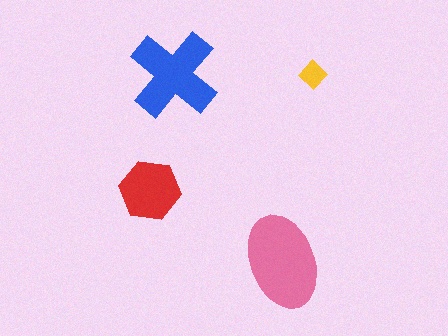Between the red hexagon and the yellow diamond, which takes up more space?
The red hexagon.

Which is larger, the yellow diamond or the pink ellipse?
The pink ellipse.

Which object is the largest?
The pink ellipse.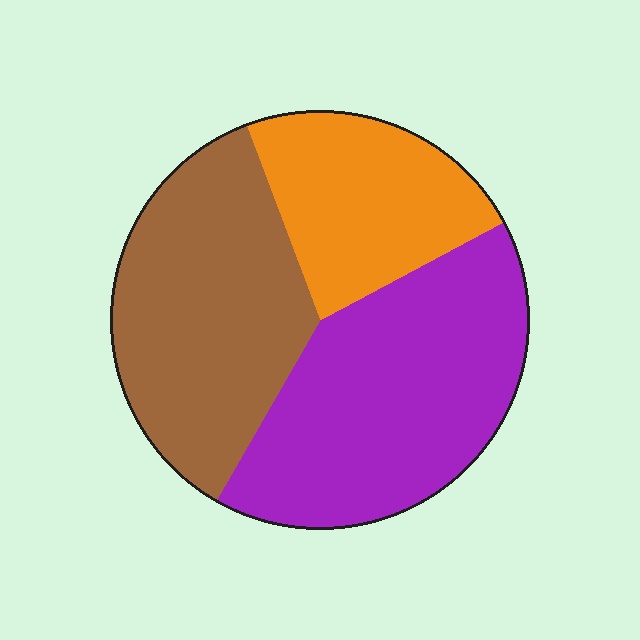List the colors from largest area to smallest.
From largest to smallest: purple, brown, orange.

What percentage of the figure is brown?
Brown covers about 35% of the figure.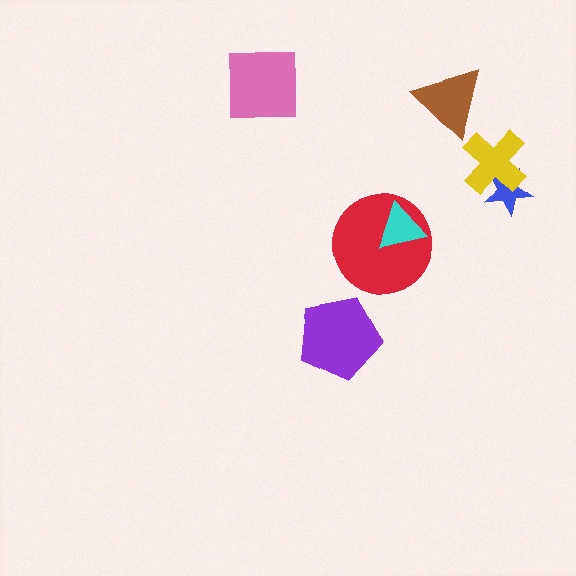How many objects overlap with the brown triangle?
0 objects overlap with the brown triangle.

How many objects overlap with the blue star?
1 object overlaps with the blue star.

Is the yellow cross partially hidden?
No, no other shape covers it.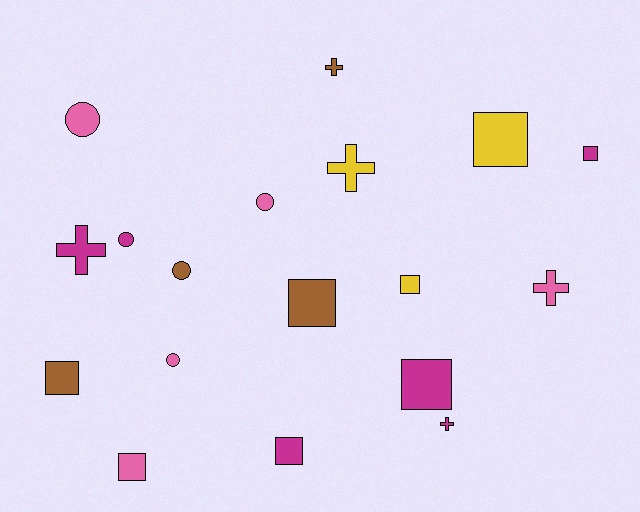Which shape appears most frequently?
Square, with 8 objects.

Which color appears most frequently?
Magenta, with 6 objects.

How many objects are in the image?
There are 18 objects.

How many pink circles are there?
There are 3 pink circles.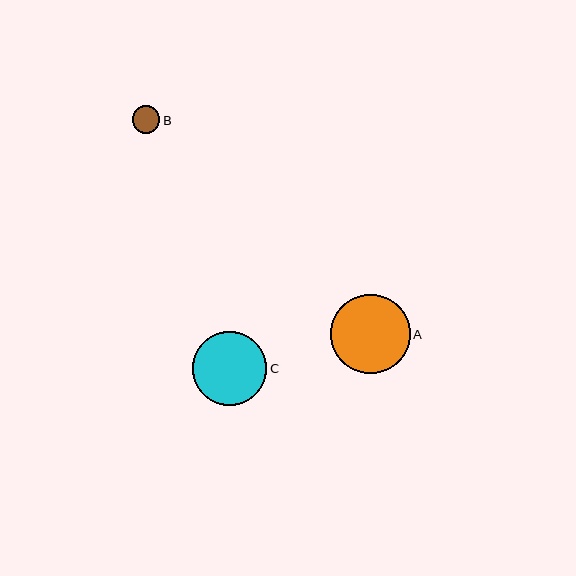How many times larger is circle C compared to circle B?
Circle C is approximately 2.7 times the size of circle B.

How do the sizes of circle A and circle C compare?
Circle A and circle C are approximately the same size.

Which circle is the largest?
Circle A is the largest with a size of approximately 80 pixels.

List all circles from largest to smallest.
From largest to smallest: A, C, B.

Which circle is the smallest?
Circle B is the smallest with a size of approximately 27 pixels.